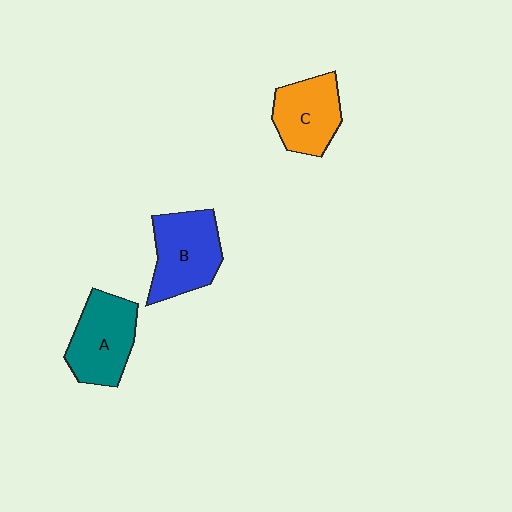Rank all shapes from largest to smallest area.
From largest to smallest: B (blue), A (teal), C (orange).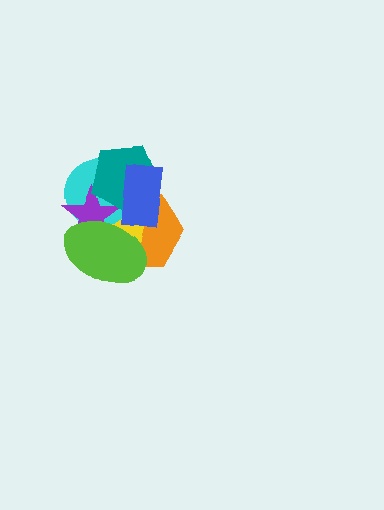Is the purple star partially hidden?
Yes, it is partially covered by another shape.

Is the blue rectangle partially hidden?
No, no other shape covers it.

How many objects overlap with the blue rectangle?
5 objects overlap with the blue rectangle.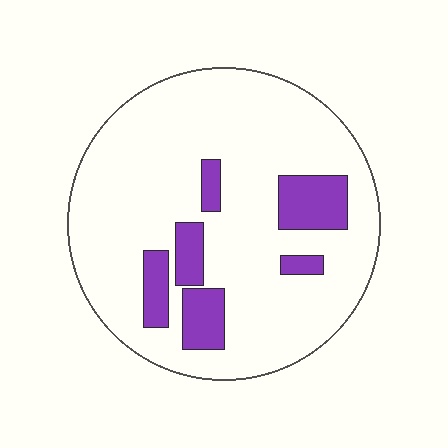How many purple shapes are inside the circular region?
6.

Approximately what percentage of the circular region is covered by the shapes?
Approximately 15%.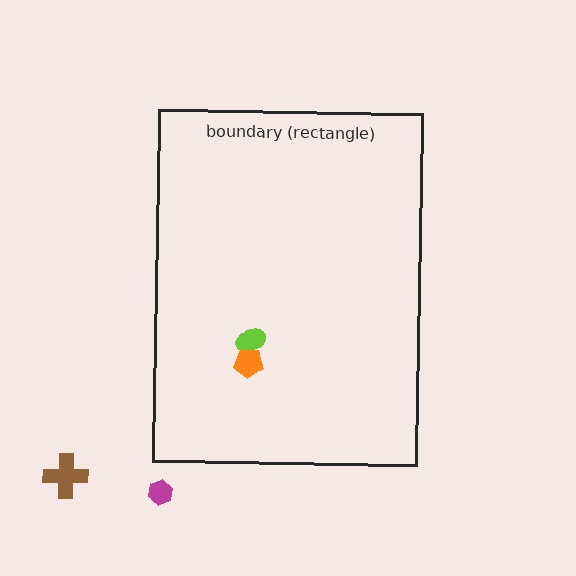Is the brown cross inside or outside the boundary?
Outside.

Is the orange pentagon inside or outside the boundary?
Inside.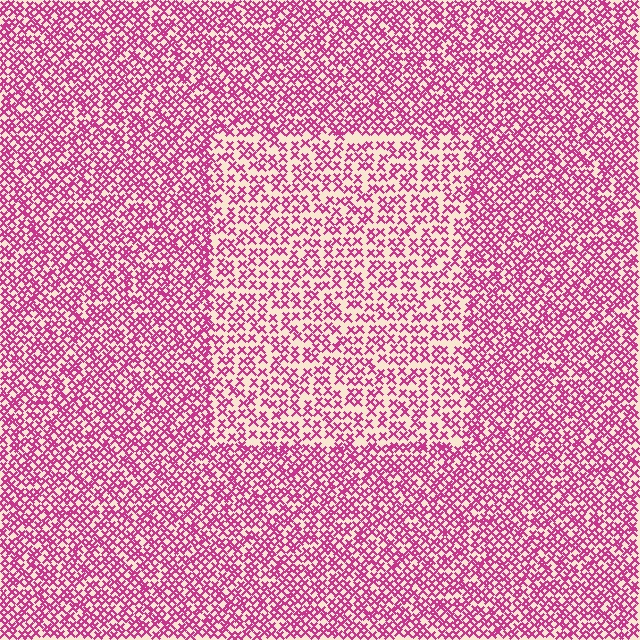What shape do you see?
I see a rectangle.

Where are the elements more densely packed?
The elements are more densely packed outside the rectangle boundary.